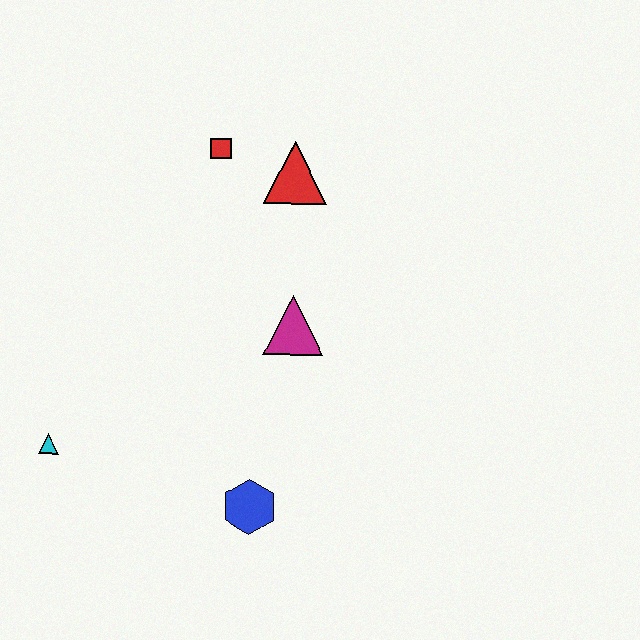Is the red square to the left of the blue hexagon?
Yes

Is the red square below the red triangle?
No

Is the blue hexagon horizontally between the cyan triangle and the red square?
No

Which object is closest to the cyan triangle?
The blue hexagon is closest to the cyan triangle.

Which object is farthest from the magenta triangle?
The cyan triangle is farthest from the magenta triangle.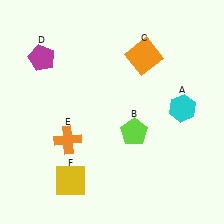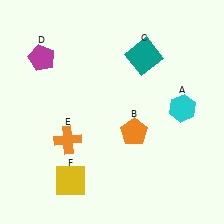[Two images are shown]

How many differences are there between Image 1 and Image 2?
There are 2 differences between the two images.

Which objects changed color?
B changed from lime to orange. C changed from orange to teal.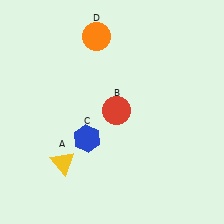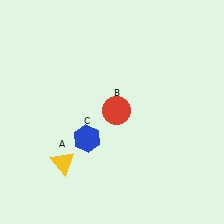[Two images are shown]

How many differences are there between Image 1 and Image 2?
There is 1 difference between the two images.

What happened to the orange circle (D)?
The orange circle (D) was removed in Image 2. It was in the top-left area of Image 1.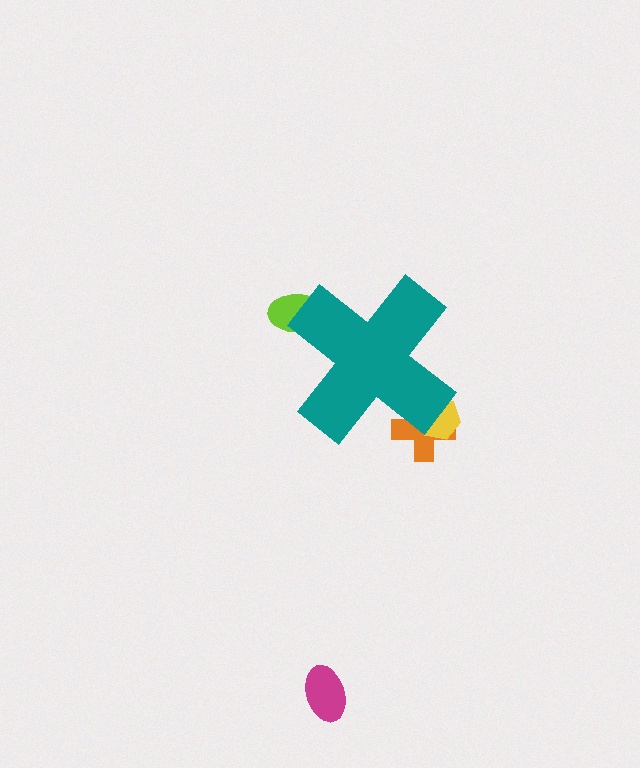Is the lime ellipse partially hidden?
Yes, the lime ellipse is partially hidden behind the teal cross.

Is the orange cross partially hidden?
Yes, the orange cross is partially hidden behind the teal cross.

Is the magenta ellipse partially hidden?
No, the magenta ellipse is fully visible.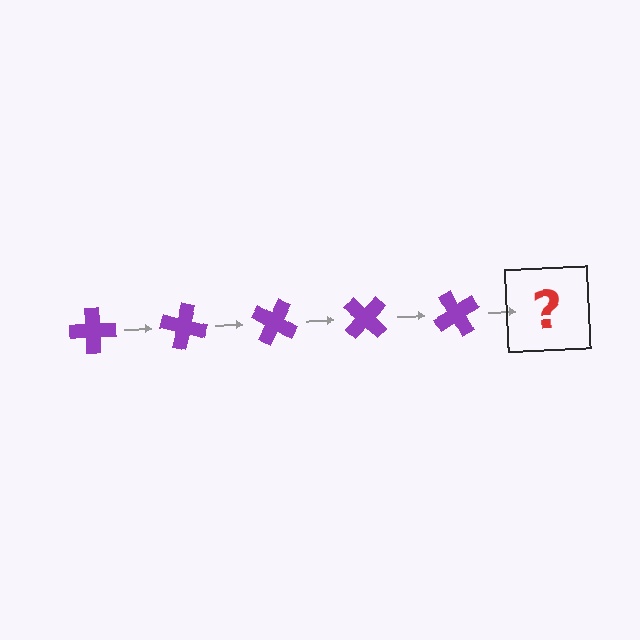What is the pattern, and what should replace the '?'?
The pattern is that the cross rotates 15 degrees each step. The '?' should be a purple cross rotated 75 degrees.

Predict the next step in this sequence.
The next step is a purple cross rotated 75 degrees.